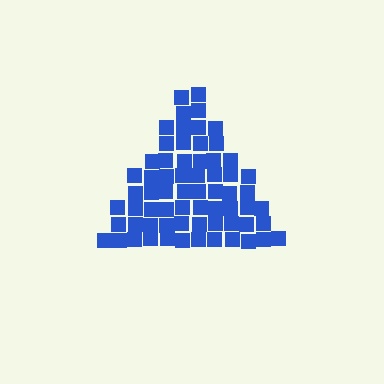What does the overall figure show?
The overall figure shows a triangle.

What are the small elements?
The small elements are squares.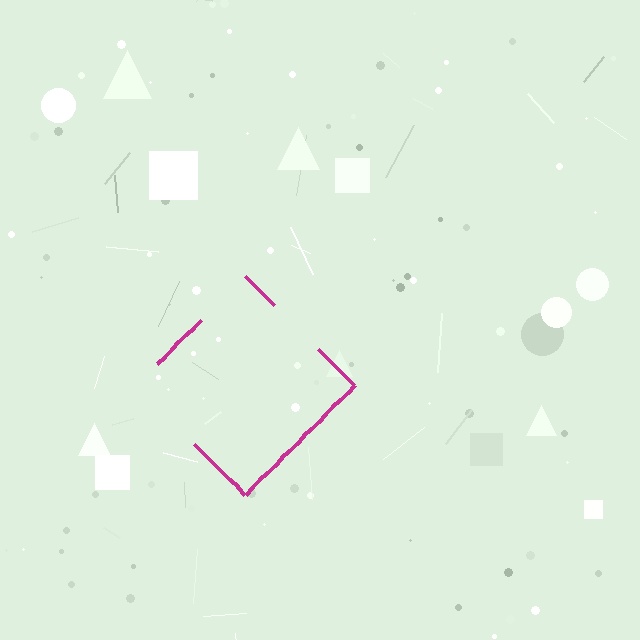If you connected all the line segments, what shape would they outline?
They would outline a diamond.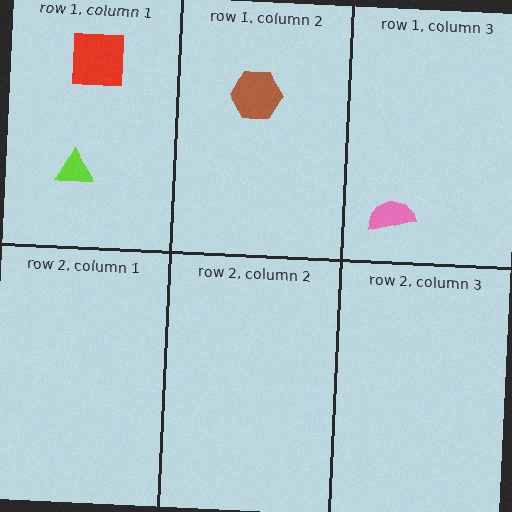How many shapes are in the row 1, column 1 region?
2.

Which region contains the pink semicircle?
The row 1, column 3 region.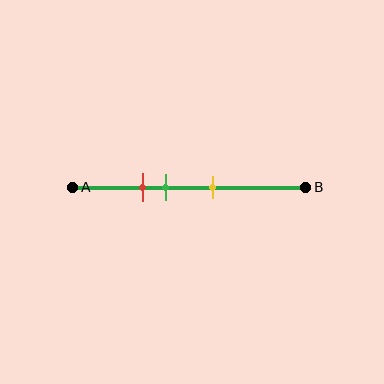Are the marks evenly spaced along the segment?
Yes, the marks are approximately evenly spaced.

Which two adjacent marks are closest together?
The red and green marks are the closest adjacent pair.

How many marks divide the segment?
There are 3 marks dividing the segment.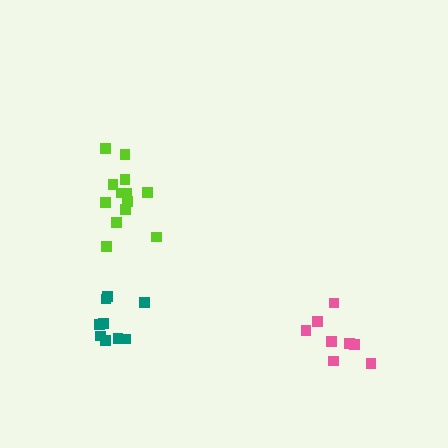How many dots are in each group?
Group 1: 8 dots, Group 2: 13 dots, Group 3: 9 dots (30 total).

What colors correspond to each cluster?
The clusters are colored: pink, lime, teal.